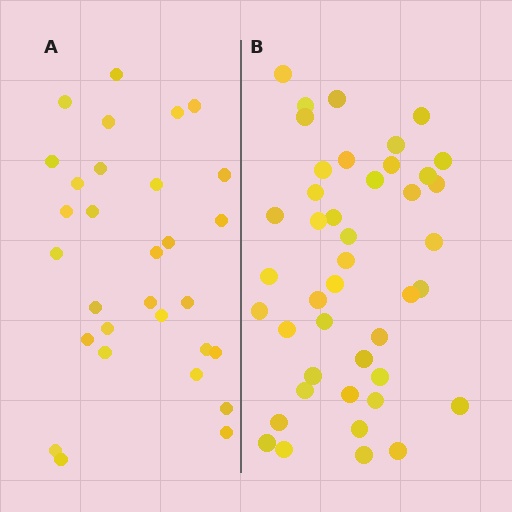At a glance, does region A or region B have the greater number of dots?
Region B (the right region) has more dots.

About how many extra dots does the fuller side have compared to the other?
Region B has approximately 15 more dots than region A.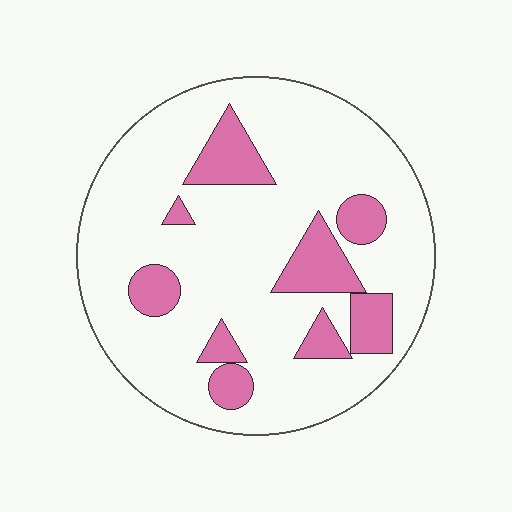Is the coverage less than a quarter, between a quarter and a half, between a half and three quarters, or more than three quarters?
Less than a quarter.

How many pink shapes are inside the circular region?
9.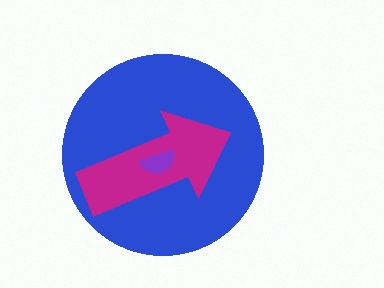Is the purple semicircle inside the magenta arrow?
Yes.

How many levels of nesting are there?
3.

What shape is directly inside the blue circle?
The magenta arrow.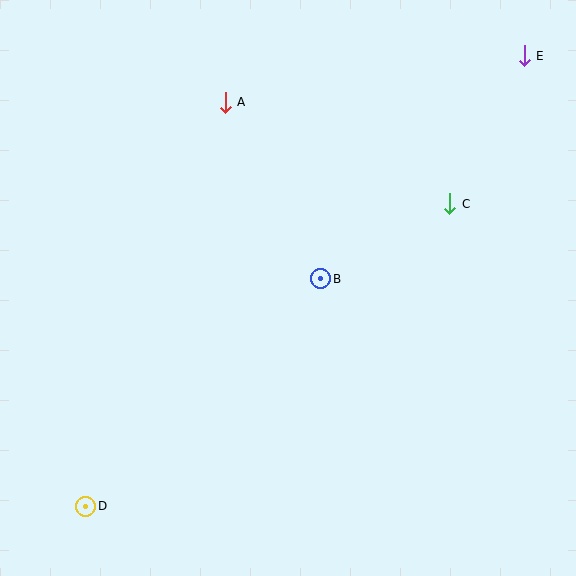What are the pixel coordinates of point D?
Point D is at (86, 506).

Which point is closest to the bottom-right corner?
Point B is closest to the bottom-right corner.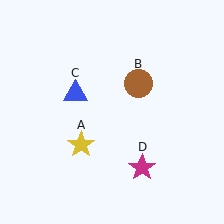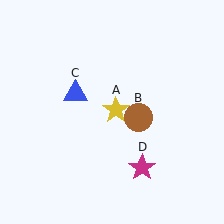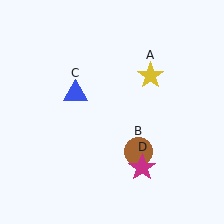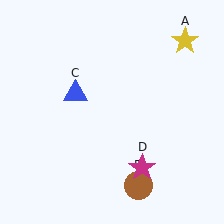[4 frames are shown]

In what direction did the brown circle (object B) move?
The brown circle (object B) moved down.